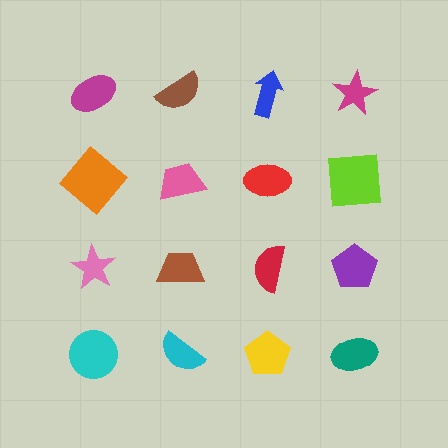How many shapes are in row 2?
4 shapes.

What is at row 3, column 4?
A purple pentagon.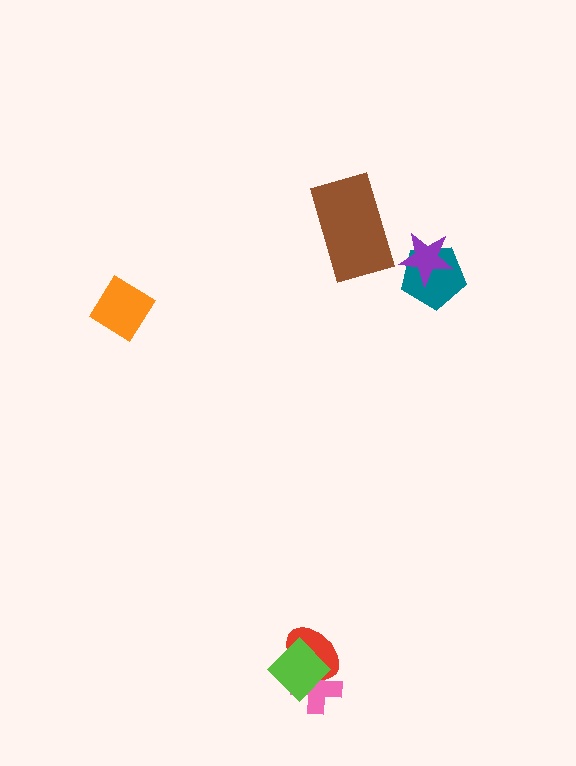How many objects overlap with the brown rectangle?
0 objects overlap with the brown rectangle.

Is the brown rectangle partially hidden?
No, no other shape covers it.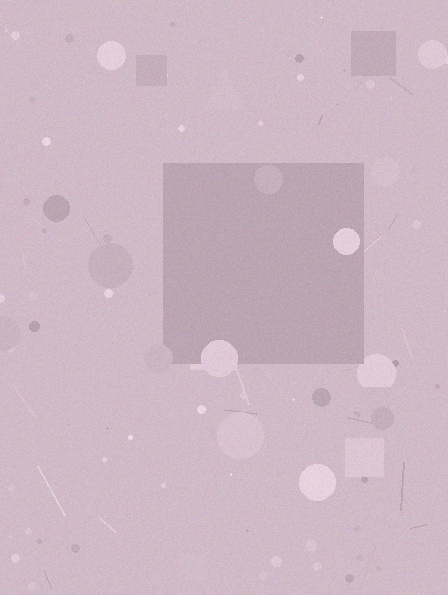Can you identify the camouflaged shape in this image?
The camouflaged shape is a square.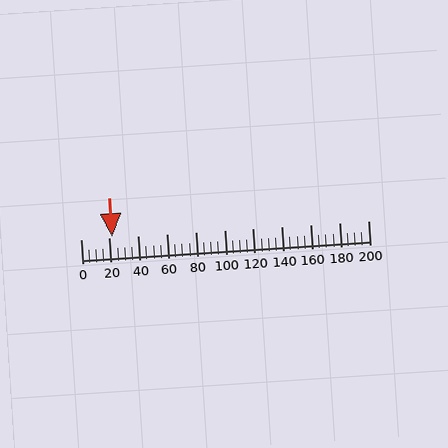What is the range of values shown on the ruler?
The ruler shows values from 0 to 200.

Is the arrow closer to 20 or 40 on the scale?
The arrow is closer to 20.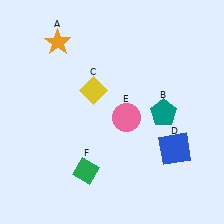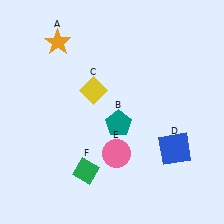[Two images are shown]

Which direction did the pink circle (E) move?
The pink circle (E) moved down.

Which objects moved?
The objects that moved are: the teal pentagon (B), the pink circle (E).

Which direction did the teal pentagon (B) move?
The teal pentagon (B) moved left.